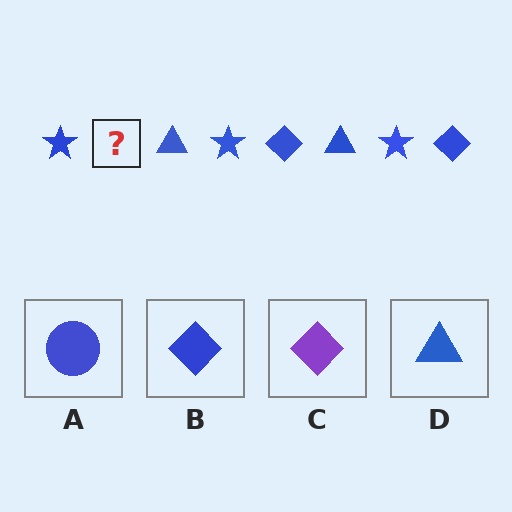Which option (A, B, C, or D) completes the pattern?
B.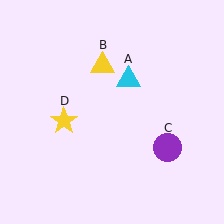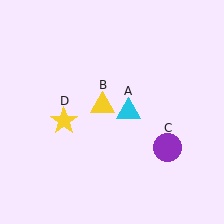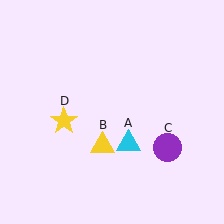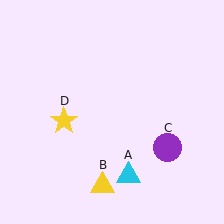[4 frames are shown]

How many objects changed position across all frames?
2 objects changed position: cyan triangle (object A), yellow triangle (object B).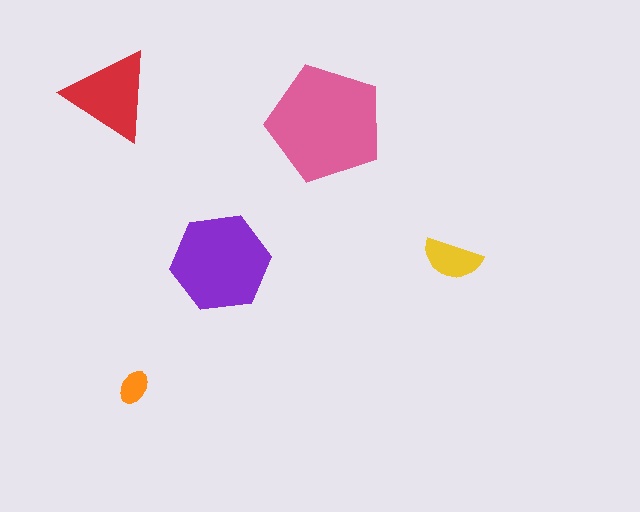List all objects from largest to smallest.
The pink pentagon, the purple hexagon, the red triangle, the yellow semicircle, the orange ellipse.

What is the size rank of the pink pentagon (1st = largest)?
1st.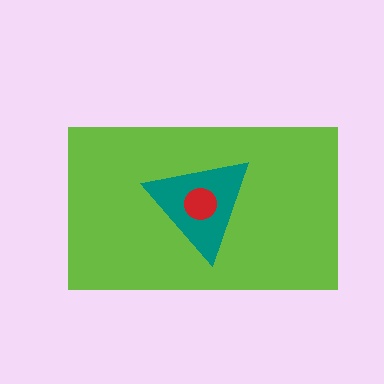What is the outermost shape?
The lime rectangle.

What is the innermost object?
The red circle.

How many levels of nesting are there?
3.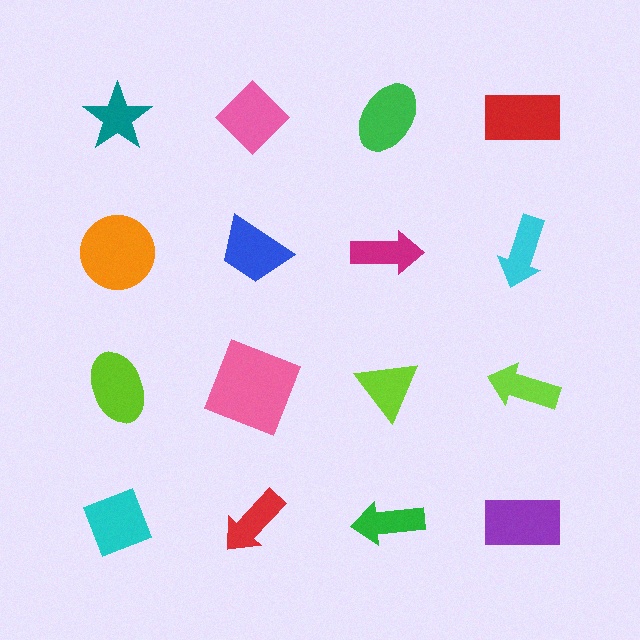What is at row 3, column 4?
A lime arrow.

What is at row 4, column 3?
A green arrow.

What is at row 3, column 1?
A lime ellipse.